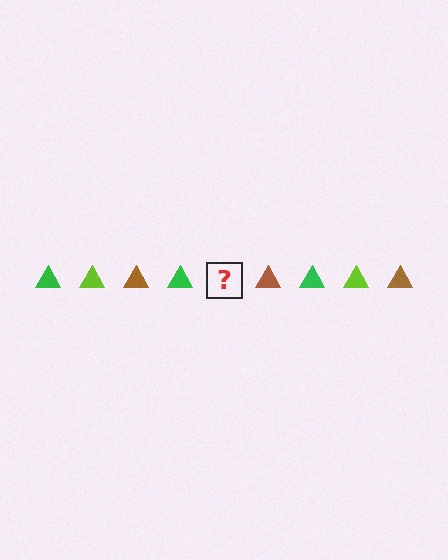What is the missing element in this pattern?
The missing element is a lime triangle.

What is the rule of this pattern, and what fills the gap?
The rule is that the pattern cycles through green, lime, brown triangles. The gap should be filled with a lime triangle.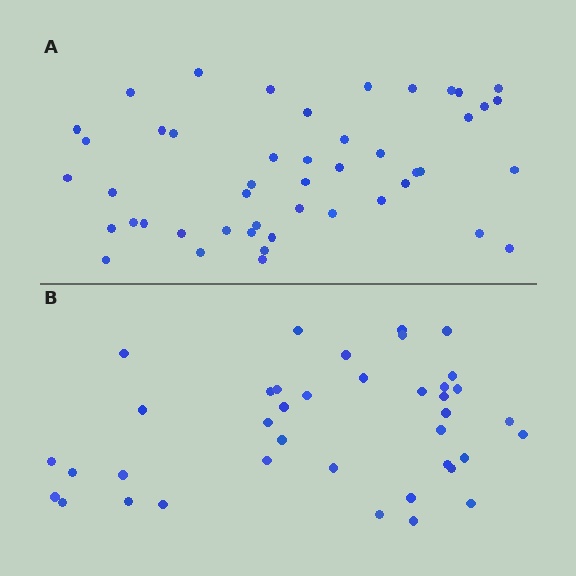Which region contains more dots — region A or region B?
Region A (the top region) has more dots.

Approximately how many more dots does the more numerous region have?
Region A has roughly 8 or so more dots than region B.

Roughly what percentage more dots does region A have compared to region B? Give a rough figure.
About 20% more.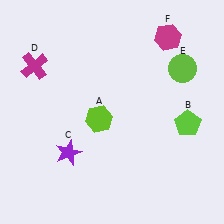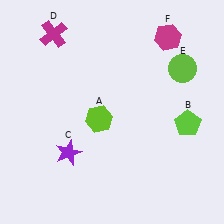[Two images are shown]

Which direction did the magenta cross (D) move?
The magenta cross (D) moved up.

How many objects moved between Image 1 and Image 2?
1 object moved between the two images.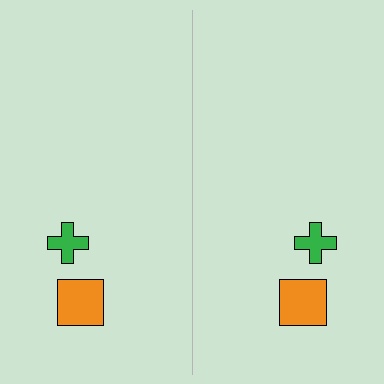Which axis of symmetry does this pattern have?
The pattern has a vertical axis of symmetry running through the center of the image.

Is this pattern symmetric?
Yes, this pattern has bilateral (reflection) symmetry.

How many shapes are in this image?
There are 4 shapes in this image.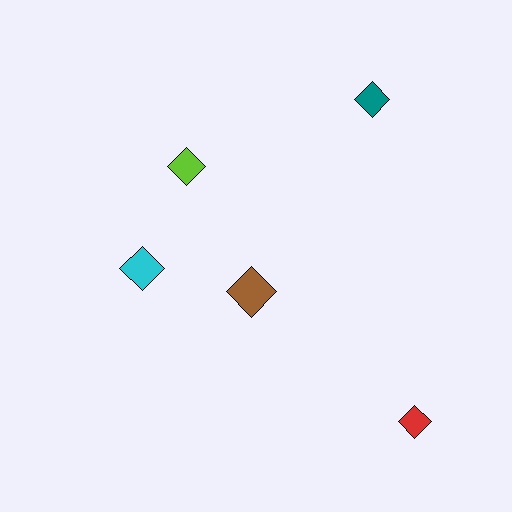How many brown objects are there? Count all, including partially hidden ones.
There is 1 brown object.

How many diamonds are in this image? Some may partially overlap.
There are 5 diamonds.